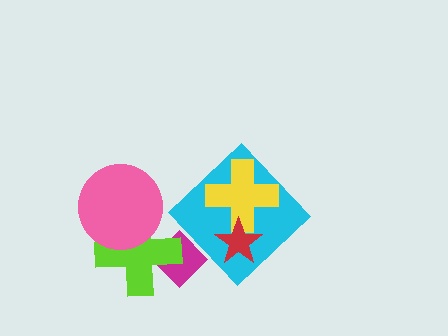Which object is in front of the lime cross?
The pink circle is in front of the lime cross.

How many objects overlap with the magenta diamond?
1 object overlaps with the magenta diamond.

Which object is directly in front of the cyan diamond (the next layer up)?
The yellow cross is directly in front of the cyan diamond.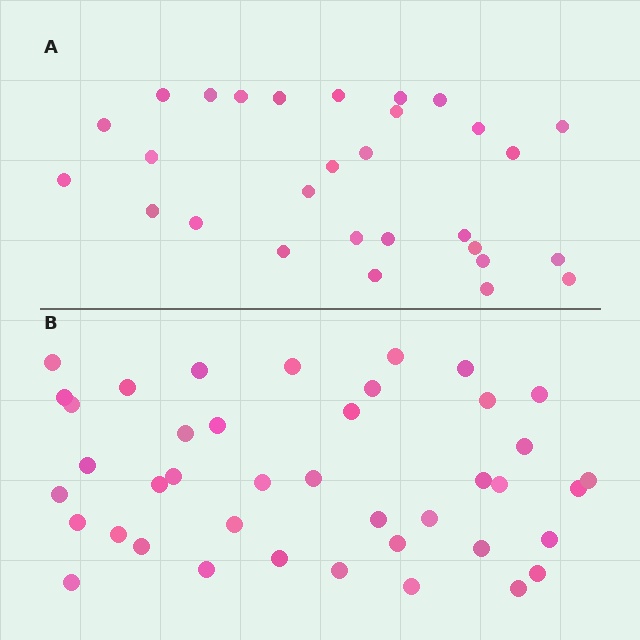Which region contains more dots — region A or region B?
Region B (the bottom region) has more dots.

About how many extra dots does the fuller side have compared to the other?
Region B has roughly 12 or so more dots than region A.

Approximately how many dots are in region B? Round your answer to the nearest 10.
About 40 dots. (The exact count is 41, which rounds to 40.)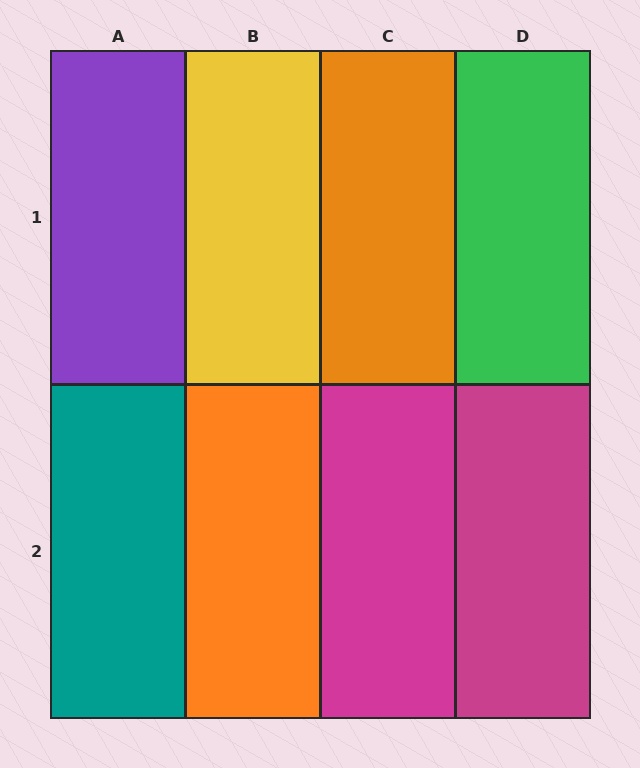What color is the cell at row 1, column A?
Purple.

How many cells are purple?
1 cell is purple.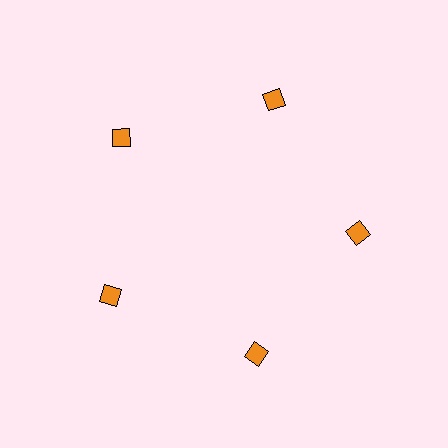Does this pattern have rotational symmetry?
Yes, this pattern has 5-fold rotational symmetry. It looks the same after rotating 72 degrees around the center.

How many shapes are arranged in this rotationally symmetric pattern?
There are 5 shapes, arranged in 5 groups of 1.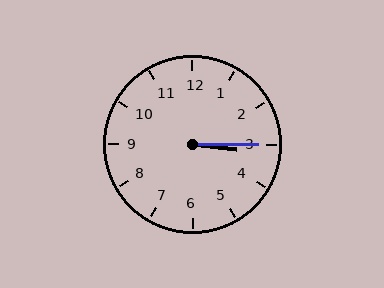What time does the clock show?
3:15.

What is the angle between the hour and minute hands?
Approximately 8 degrees.